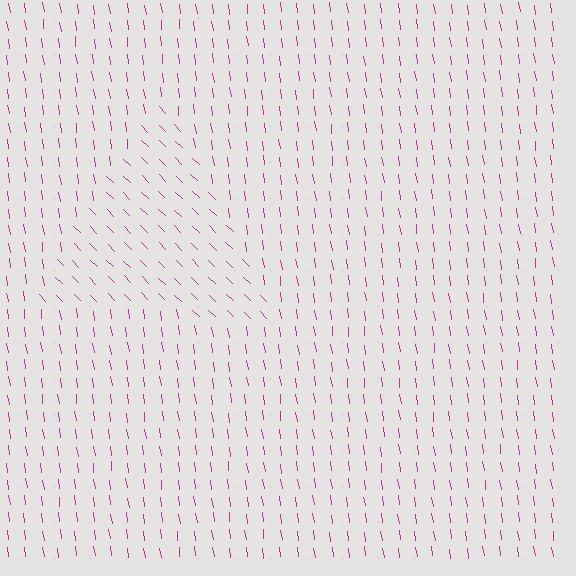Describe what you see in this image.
The image is filled with small magenta line segments. A triangle region in the image has lines oriented differently from the surrounding lines, creating a visible texture boundary.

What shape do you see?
I see a triangle.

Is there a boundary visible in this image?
Yes, there is a texture boundary formed by a change in line orientation.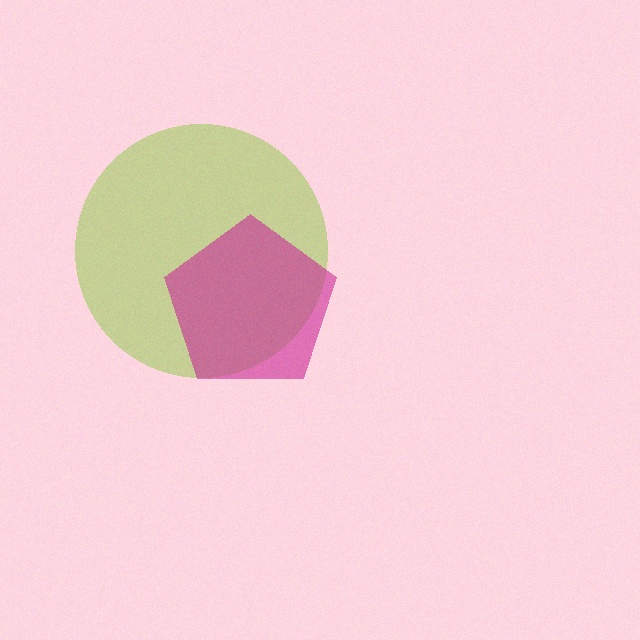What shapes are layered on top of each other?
The layered shapes are: a lime circle, a magenta pentagon.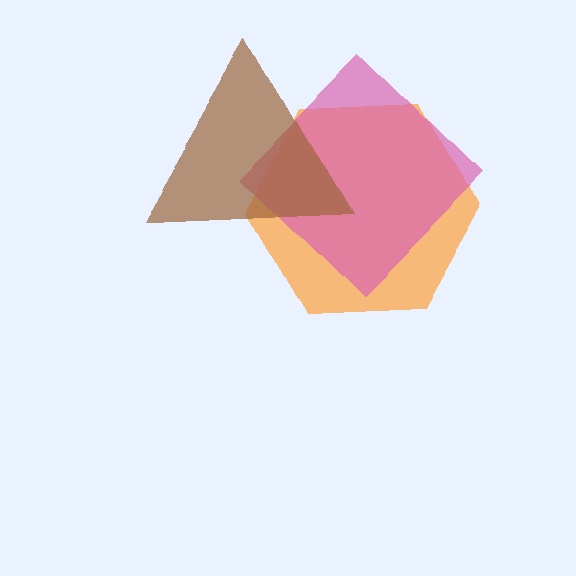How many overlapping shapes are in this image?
There are 3 overlapping shapes in the image.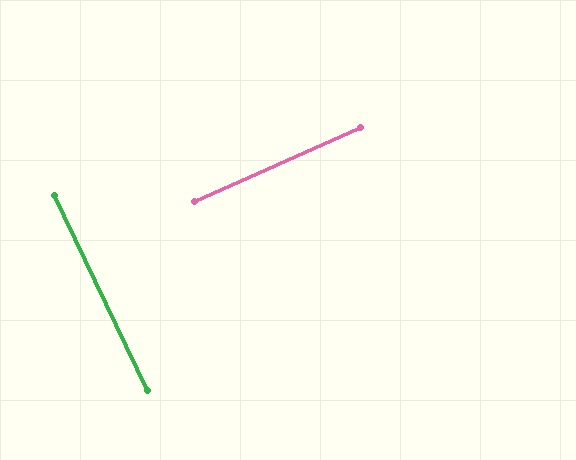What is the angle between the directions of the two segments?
Approximately 89 degrees.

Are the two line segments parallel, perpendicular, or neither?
Perpendicular — they meet at approximately 89°.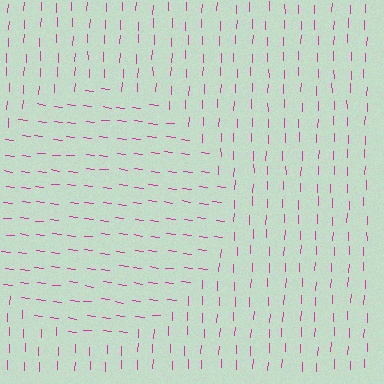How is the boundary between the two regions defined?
The boundary is defined purely by a change in line orientation (approximately 85 degrees difference). All lines are the same color and thickness.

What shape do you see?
I see a circle.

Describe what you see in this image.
The image is filled with small magenta line segments. A circle region in the image has lines oriented differently from the surrounding lines, creating a visible texture boundary.